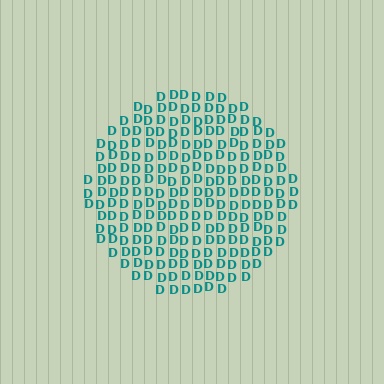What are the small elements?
The small elements are letter D's.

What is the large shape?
The large shape is a circle.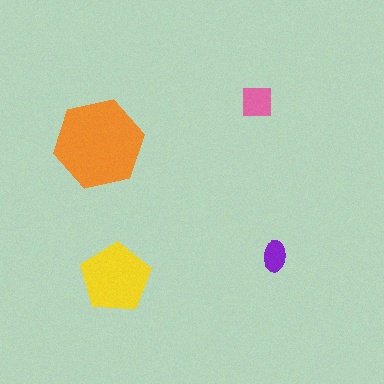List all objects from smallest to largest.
The purple ellipse, the pink square, the yellow pentagon, the orange hexagon.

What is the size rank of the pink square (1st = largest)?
3rd.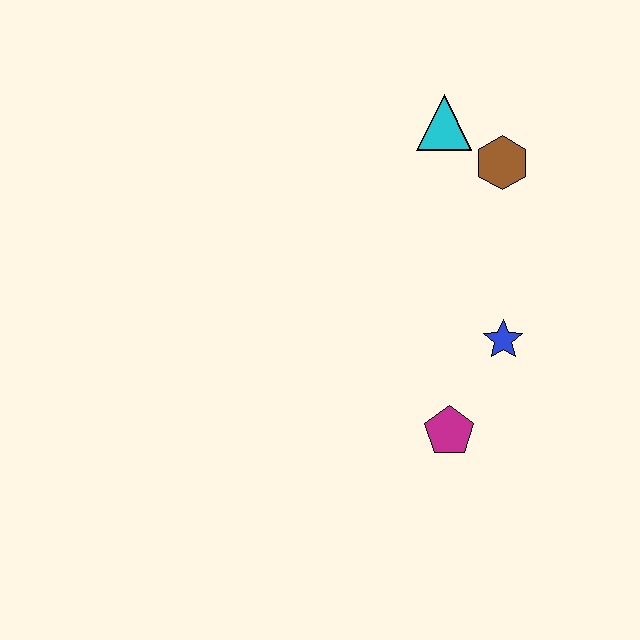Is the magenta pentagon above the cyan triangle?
No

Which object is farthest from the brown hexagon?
The magenta pentagon is farthest from the brown hexagon.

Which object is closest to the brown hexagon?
The cyan triangle is closest to the brown hexagon.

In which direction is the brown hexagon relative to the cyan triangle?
The brown hexagon is to the right of the cyan triangle.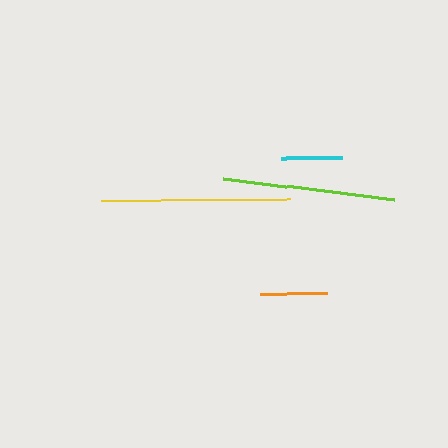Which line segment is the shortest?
The cyan line is the shortest at approximately 61 pixels.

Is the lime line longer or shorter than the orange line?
The lime line is longer than the orange line.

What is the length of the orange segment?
The orange segment is approximately 68 pixels long.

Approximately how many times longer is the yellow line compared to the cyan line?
The yellow line is approximately 3.1 times the length of the cyan line.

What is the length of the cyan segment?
The cyan segment is approximately 61 pixels long.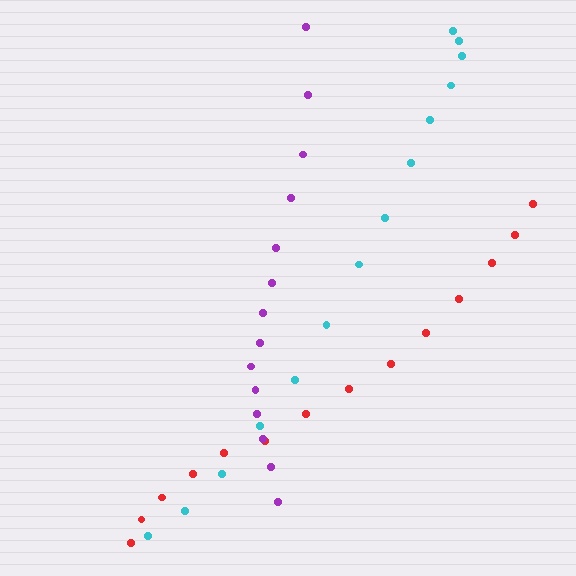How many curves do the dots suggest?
There are 3 distinct paths.